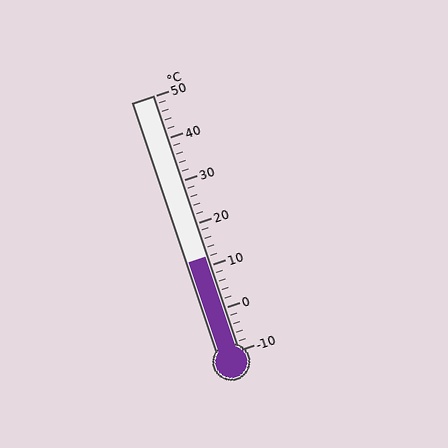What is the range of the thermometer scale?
The thermometer scale ranges from -10°C to 50°C.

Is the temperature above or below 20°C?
The temperature is below 20°C.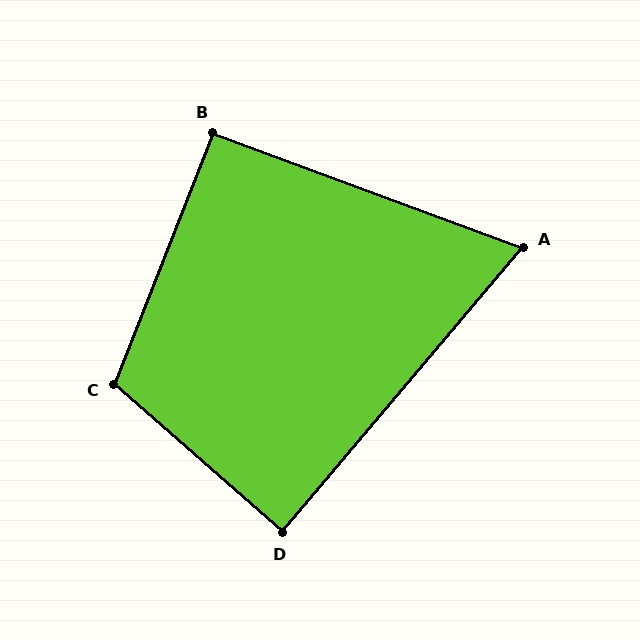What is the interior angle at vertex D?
Approximately 89 degrees (approximately right).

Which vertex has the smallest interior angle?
A, at approximately 70 degrees.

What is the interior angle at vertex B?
Approximately 91 degrees (approximately right).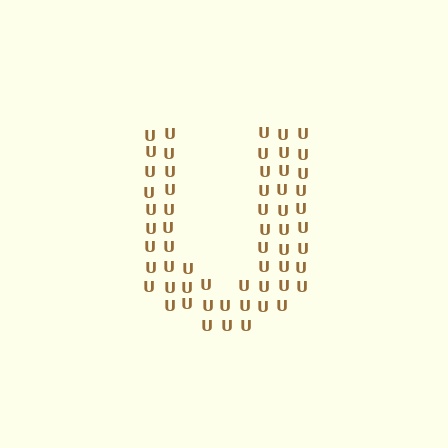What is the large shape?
The large shape is the letter U.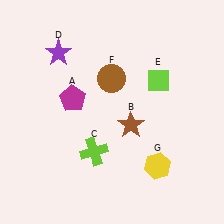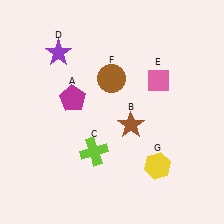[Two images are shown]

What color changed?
The diamond (E) changed from lime in Image 1 to pink in Image 2.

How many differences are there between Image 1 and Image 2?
There is 1 difference between the two images.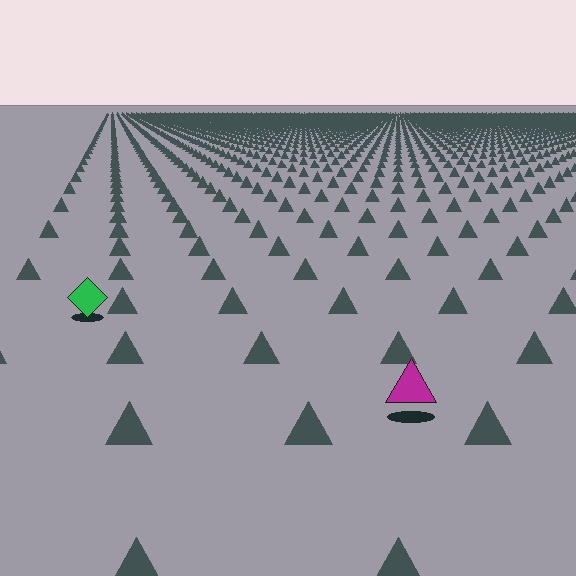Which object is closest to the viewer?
The magenta triangle is closest. The texture marks near it are larger and more spread out.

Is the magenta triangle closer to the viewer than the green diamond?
Yes. The magenta triangle is closer — you can tell from the texture gradient: the ground texture is coarser near it.